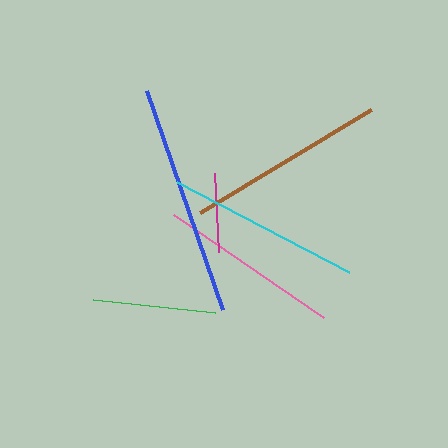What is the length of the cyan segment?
The cyan segment is approximately 195 pixels long.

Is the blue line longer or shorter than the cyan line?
The blue line is longer than the cyan line.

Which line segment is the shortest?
The magenta line is the shortest at approximately 79 pixels.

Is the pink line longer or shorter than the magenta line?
The pink line is longer than the magenta line.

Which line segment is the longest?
The blue line is the longest at approximately 232 pixels.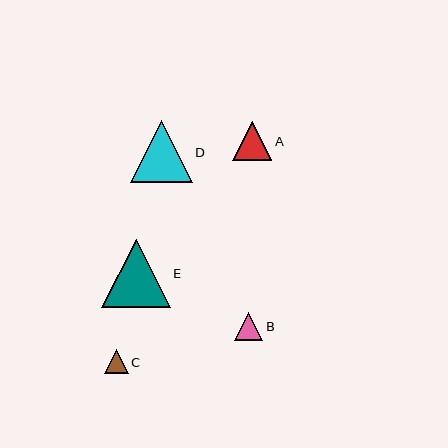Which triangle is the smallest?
Triangle C is the smallest with a size of approximately 24 pixels.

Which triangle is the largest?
Triangle E is the largest with a size of approximately 68 pixels.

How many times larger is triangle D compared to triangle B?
Triangle D is approximately 2.2 times the size of triangle B.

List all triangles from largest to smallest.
From largest to smallest: E, D, A, B, C.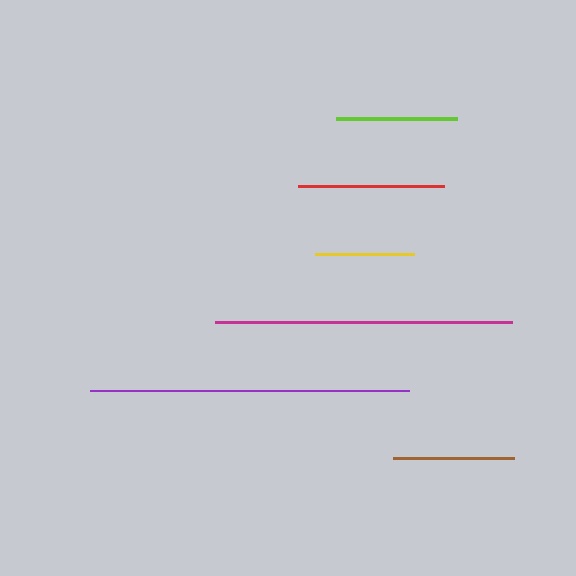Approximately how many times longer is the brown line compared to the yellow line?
The brown line is approximately 1.2 times the length of the yellow line.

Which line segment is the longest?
The purple line is the longest at approximately 319 pixels.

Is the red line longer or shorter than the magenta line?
The magenta line is longer than the red line.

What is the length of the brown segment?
The brown segment is approximately 121 pixels long.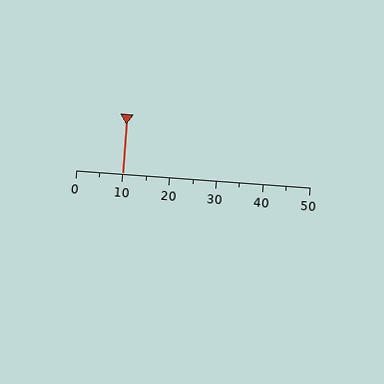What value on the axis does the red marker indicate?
The marker indicates approximately 10.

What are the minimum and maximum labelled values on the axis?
The axis runs from 0 to 50.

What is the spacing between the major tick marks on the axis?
The major ticks are spaced 10 apart.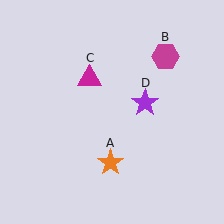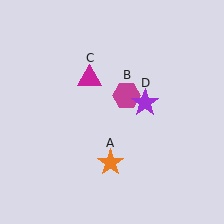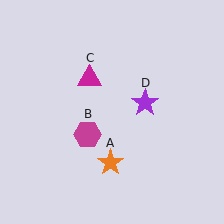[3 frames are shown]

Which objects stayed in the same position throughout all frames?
Orange star (object A) and magenta triangle (object C) and purple star (object D) remained stationary.